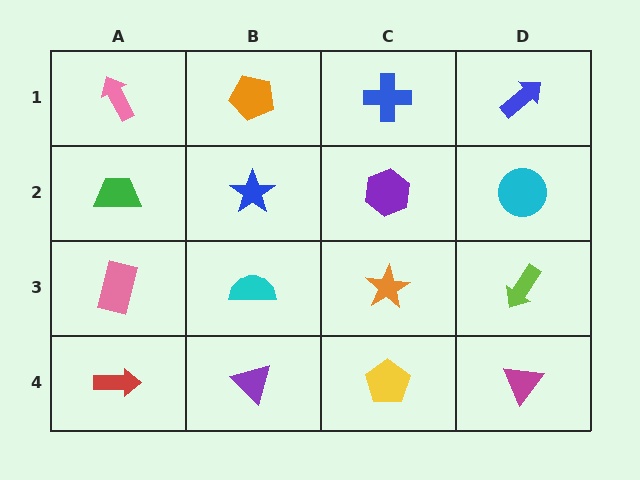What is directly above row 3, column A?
A green trapezoid.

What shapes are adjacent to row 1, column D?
A cyan circle (row 2, column D), a blue cross (row 1, column C).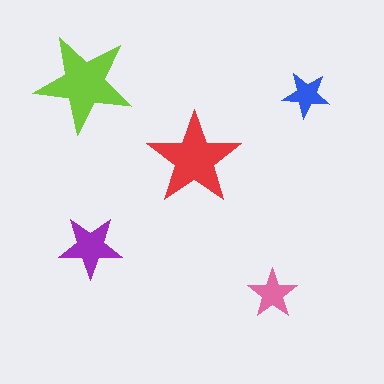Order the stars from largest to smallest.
the lime one, the red one, the purple one, the pink one, the blue one.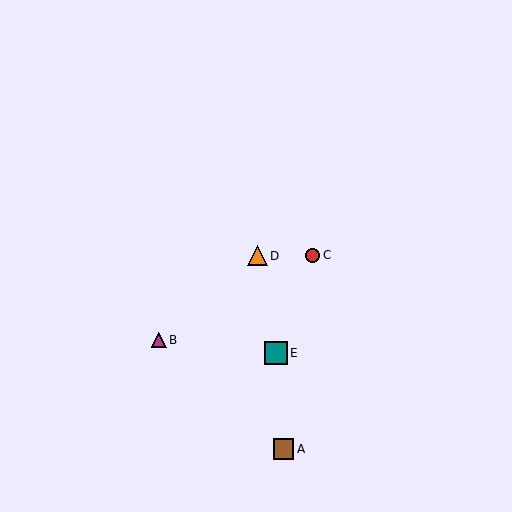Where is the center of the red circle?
The center of the red circle is at (313, 255).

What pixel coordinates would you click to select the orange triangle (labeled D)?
Click at (257, 256) to select the orange triangle D.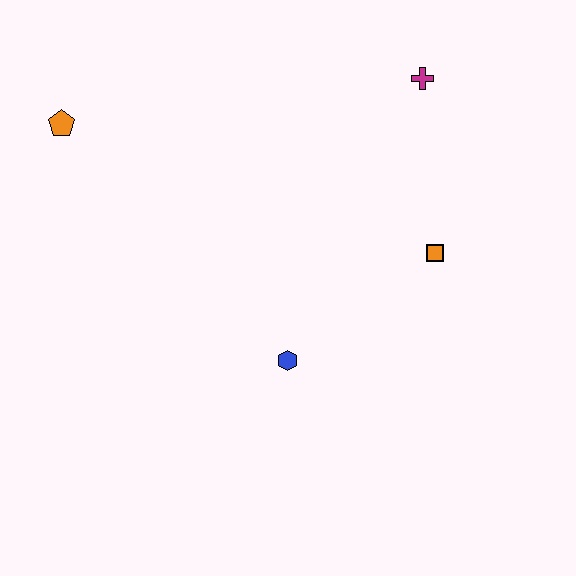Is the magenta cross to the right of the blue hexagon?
Yes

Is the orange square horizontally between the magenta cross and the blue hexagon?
No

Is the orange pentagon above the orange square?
Yes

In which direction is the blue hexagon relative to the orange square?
The blue hexagon is to the left of the orange square.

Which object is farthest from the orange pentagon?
The orange square is farthest from the orange pentagon.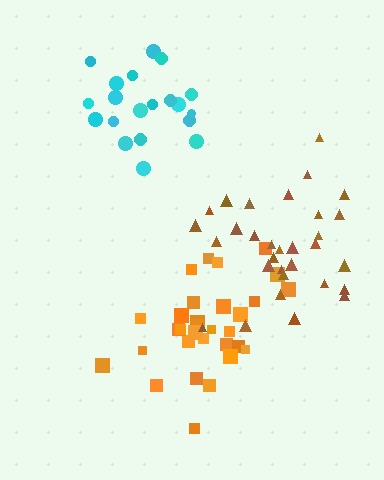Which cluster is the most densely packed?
Orange.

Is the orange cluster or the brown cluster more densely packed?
Orange.